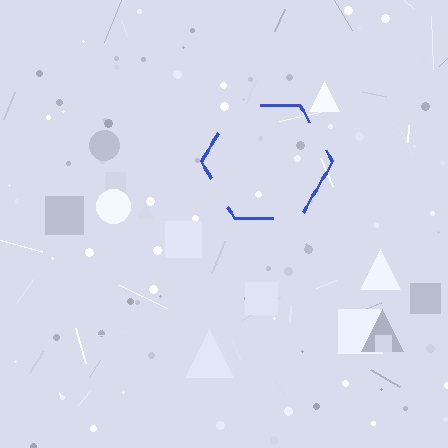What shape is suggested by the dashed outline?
The dashed outline suggests a hexagon.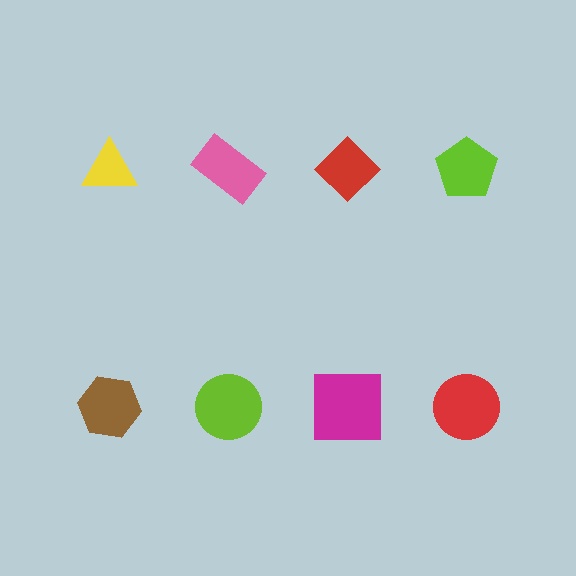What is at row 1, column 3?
A red diamond.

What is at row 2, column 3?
A magenta square.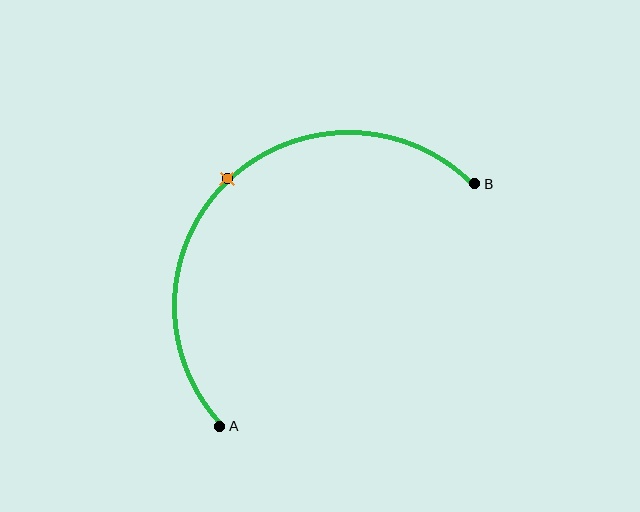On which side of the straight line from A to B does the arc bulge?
The arc bulges above and to the left of the straight line connecting A and B.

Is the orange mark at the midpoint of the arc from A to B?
Yes. The orange mark lies on the arc at equal arc-length from both A and B — it is the arc midpoint.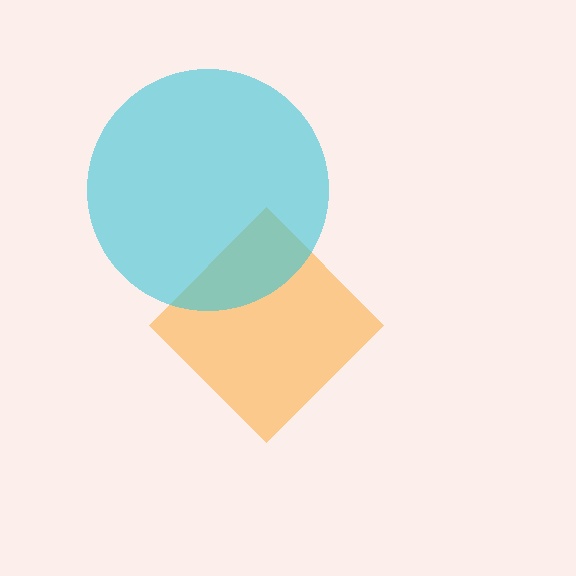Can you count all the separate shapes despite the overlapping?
Yes, there are 2 separate shapes.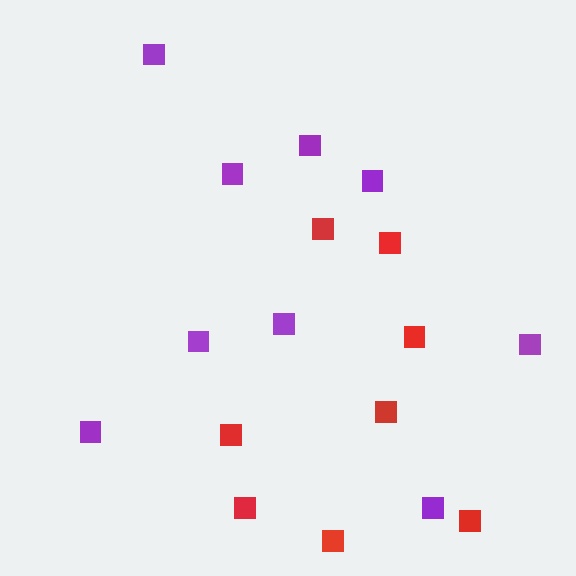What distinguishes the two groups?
There are 2 groups: one group of purple squares (9) and one group of red squares (8).